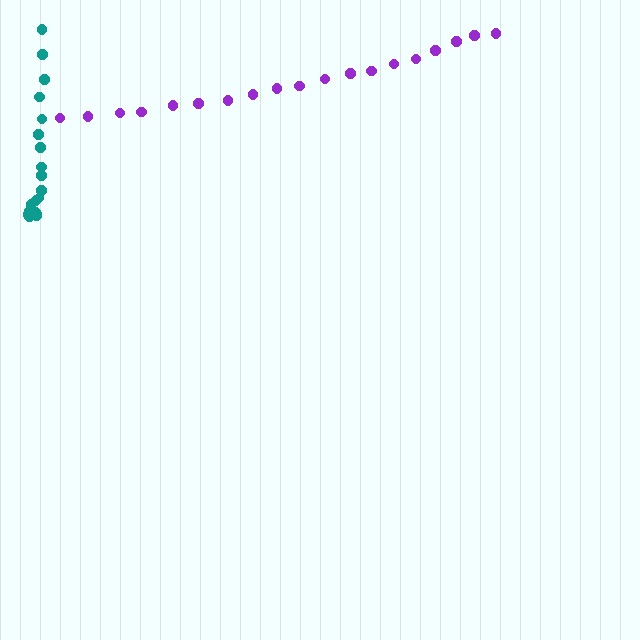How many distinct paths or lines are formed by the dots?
There are 2 distinct paths.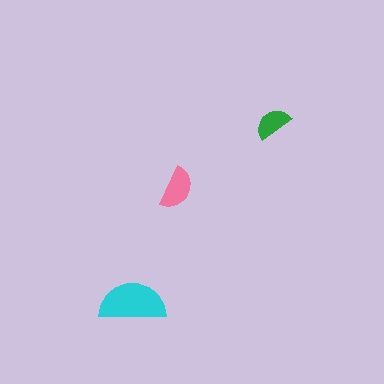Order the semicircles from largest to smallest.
the cyan one, the pink one, the green one.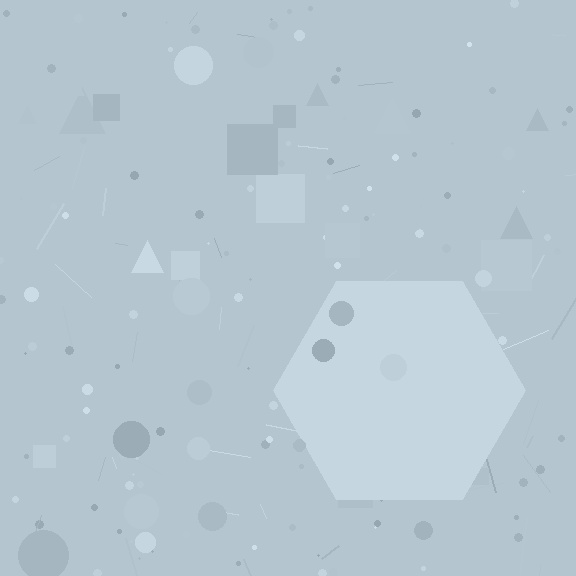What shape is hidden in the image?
A hexagon is hidden in the image.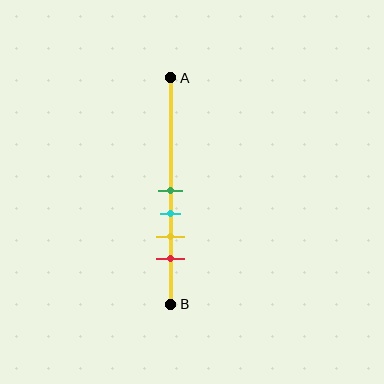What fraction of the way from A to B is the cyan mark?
The cyan mark is approximately 60% (0.6) of the way from A to B.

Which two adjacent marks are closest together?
The green and cyan marks are the closest adjacent pair.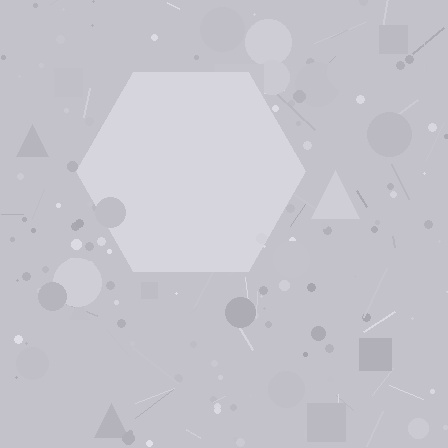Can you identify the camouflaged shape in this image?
The camouflaged shape is a hexagon.